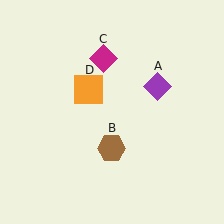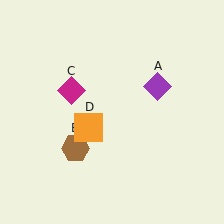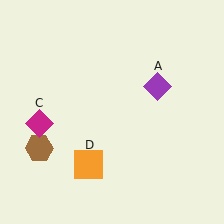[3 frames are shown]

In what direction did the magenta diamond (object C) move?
The magenta diamond (object C) moved down and to the left.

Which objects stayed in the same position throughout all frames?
Purple diamond (object A) remained stationary.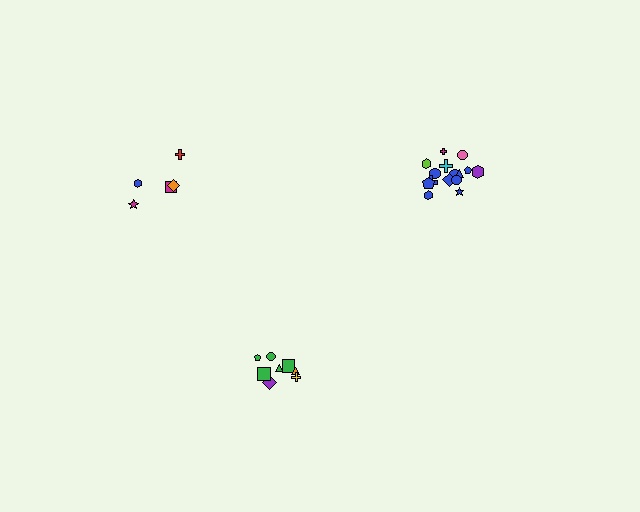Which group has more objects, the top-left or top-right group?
The top-right group.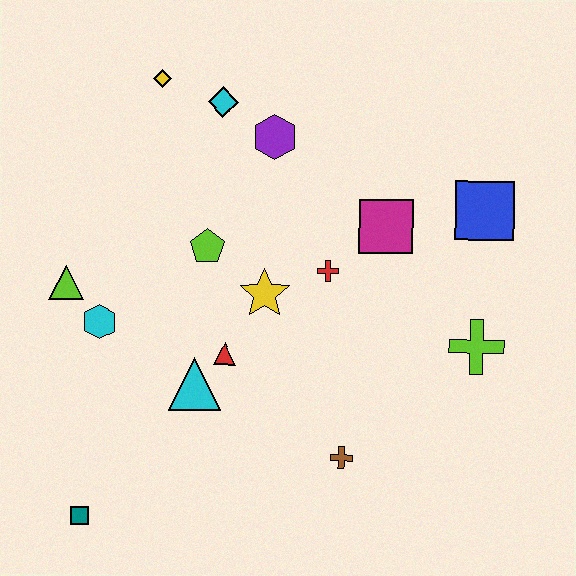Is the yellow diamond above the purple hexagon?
Yes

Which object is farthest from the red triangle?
The blue square is farthest from the red triangle.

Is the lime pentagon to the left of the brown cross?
Yes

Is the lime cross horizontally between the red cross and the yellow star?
No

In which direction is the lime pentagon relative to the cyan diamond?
The lime pentagon is below the cyan diamond.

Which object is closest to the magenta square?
The red cross is closest to the magenta square.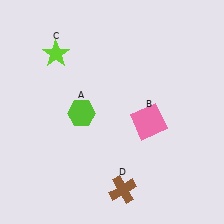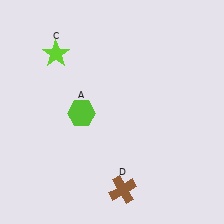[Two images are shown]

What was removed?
The pink square (B) was removed in Image 2.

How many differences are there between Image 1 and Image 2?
There is 1 difference between the two images.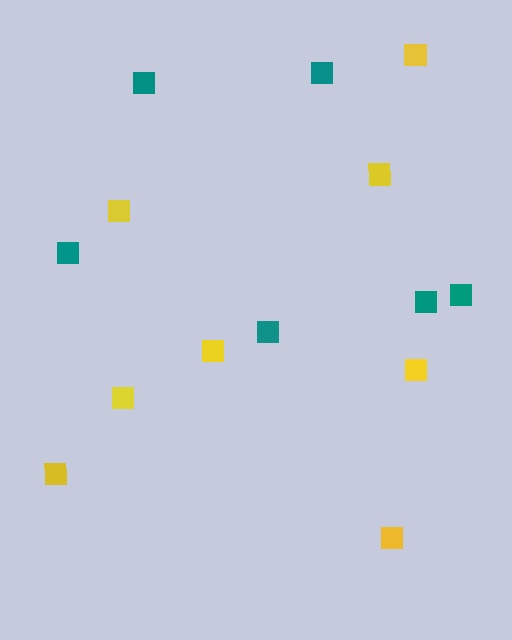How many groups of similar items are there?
There are 2 groups: one group of yellow squares (8) and one group of teal squares (6).